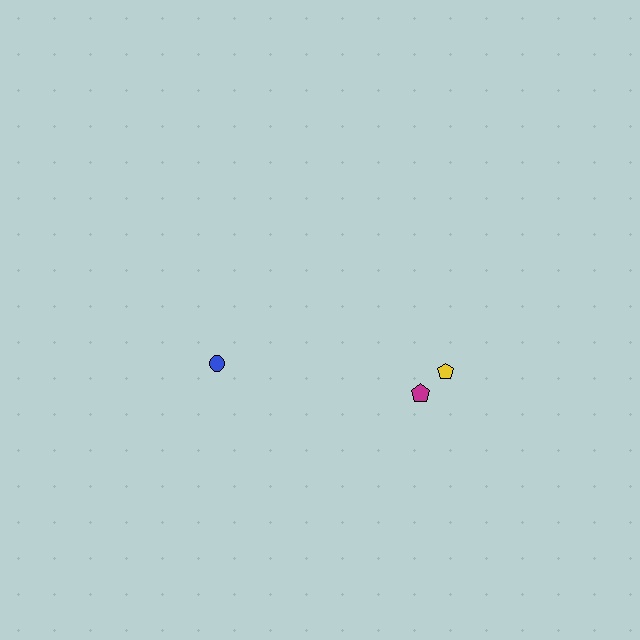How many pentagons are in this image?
There are 2 pentagons.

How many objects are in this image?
There are 3 objects.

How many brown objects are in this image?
There are no brown objects.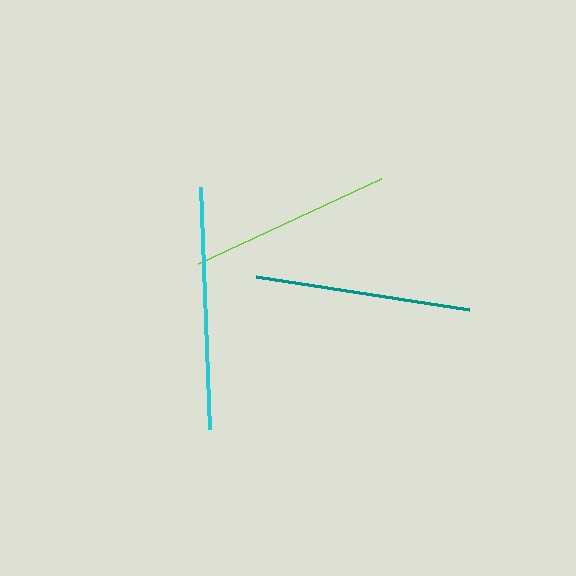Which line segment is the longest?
The cyan line is the longest at approximately 242 pixels.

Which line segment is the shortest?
The lime line is the shortest at approximately 202 pixels.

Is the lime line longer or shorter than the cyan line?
The cyan line is longer than the lime line.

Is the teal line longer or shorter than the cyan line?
The cyan line is longer than the teal line.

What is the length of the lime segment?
The lime segment is approximately 202 pixels long.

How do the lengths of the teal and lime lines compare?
The teal and lime lines are approximately the same length.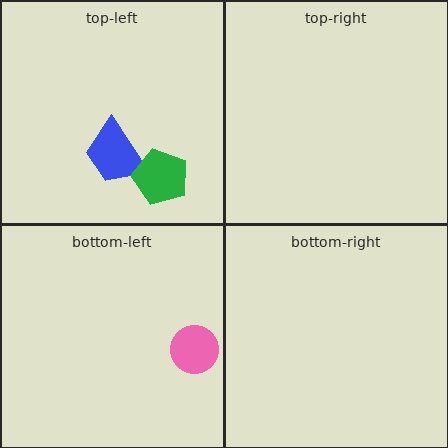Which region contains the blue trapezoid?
The top-left region.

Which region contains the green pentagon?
The top-left region.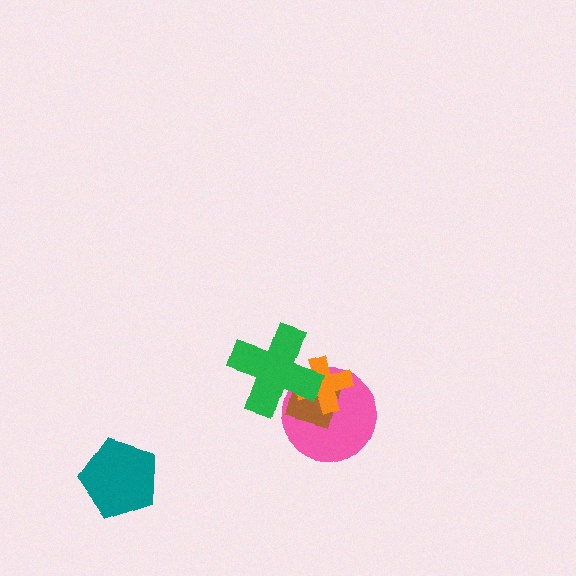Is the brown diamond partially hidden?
Yes, it is partially covered by another shape.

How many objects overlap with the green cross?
3 objects overlap with the green cross.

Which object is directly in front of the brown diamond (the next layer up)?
The orange cross is directly in front of the brown diamond.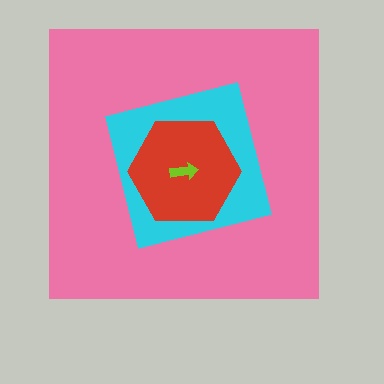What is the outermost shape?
The pink square.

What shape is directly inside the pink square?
The cyan square.